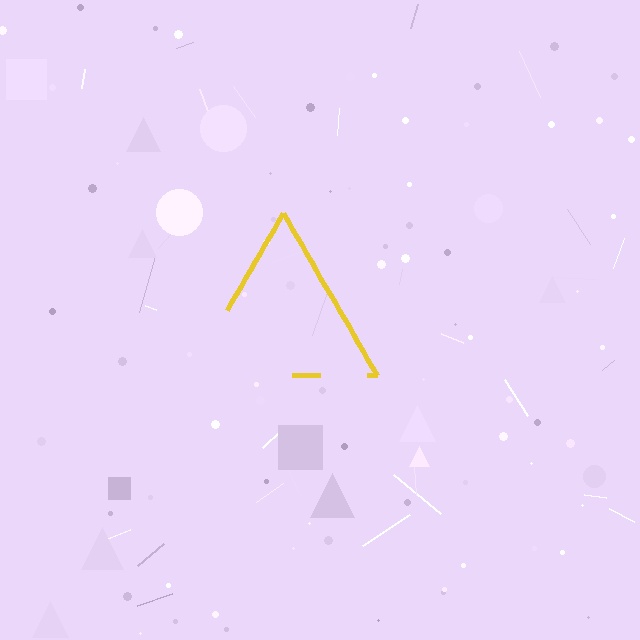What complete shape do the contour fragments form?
The contour fragments form a triangle.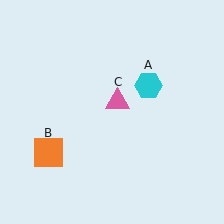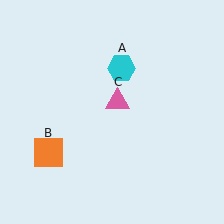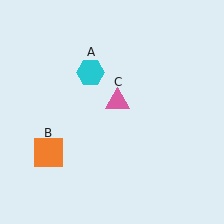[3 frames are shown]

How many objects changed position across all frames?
1 object changed position: cyan hexagon (object A).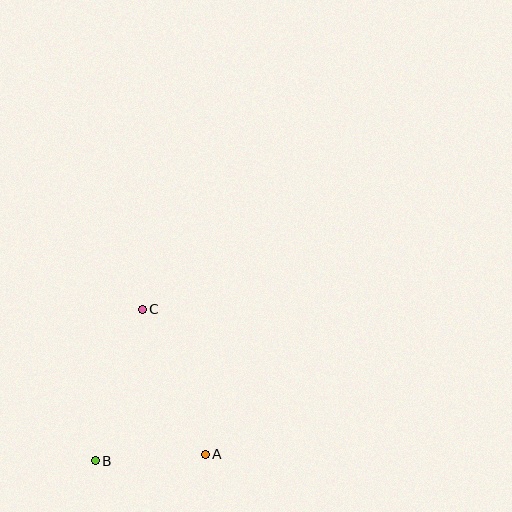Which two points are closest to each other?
Points A and B are closest to each other.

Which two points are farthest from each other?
Points B and C are farthest from each other.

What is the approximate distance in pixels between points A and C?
The distance between A and C is approximately 158 pixels.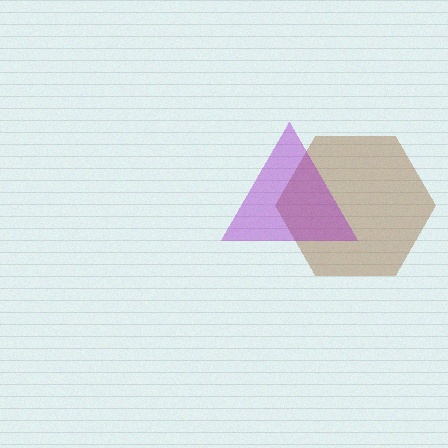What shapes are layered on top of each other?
The layered shapes are: a brown hexagon, a purple triangle.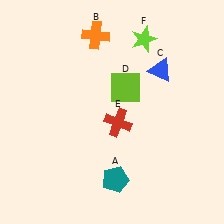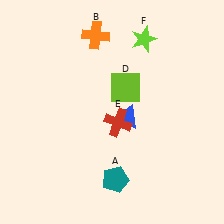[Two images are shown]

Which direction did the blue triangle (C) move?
The blue triangle (C) moved down.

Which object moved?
The blue triangle (C) moved down.